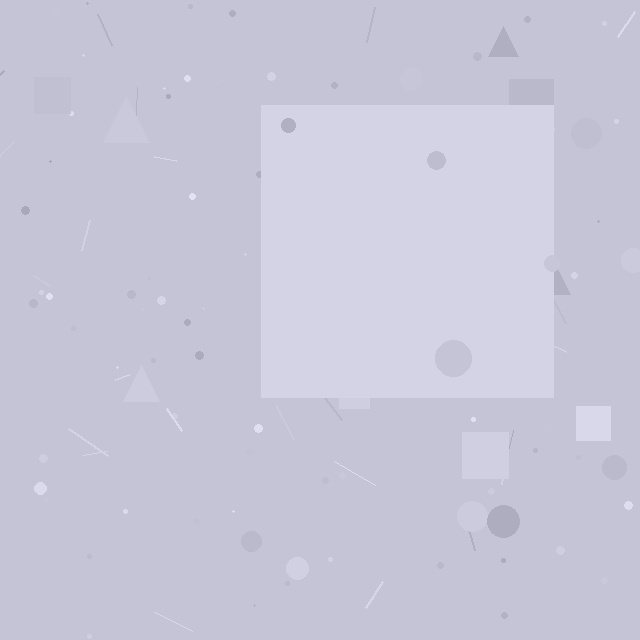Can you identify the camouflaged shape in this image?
The camouflaged shape is a square.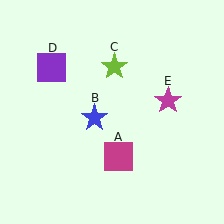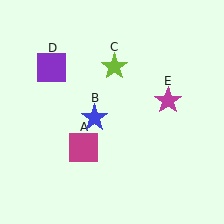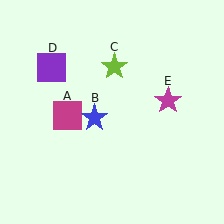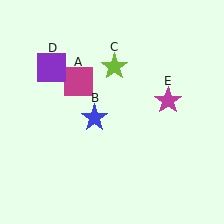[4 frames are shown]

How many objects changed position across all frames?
1 object changed position: magenta square (object A).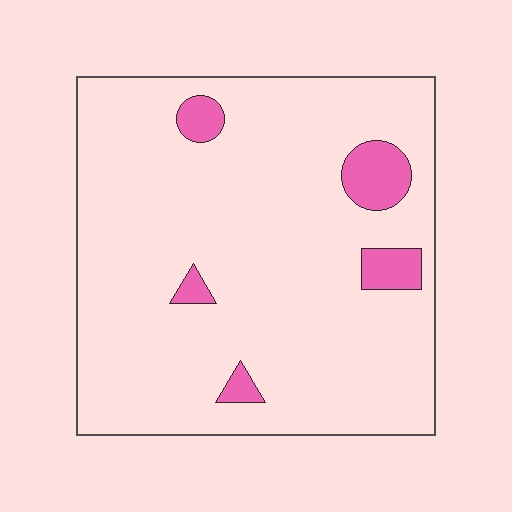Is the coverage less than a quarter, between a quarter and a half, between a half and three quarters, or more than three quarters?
Less than a quarter.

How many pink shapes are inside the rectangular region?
5.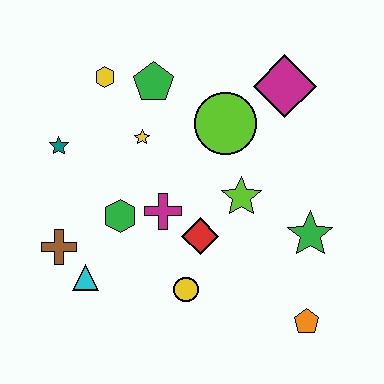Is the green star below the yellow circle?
No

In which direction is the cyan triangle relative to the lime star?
The cyan triangle is to the left of the lime star.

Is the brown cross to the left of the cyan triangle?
Yes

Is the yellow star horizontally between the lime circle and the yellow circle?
No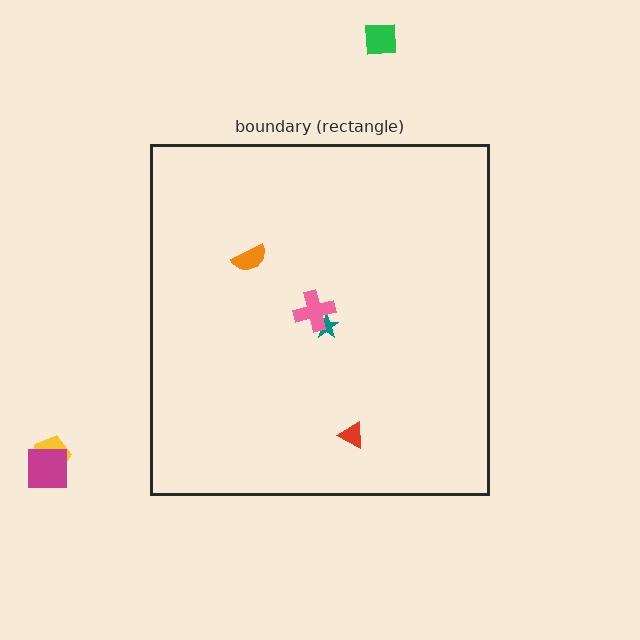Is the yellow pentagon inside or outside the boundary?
Outside.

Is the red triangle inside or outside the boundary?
Inside.